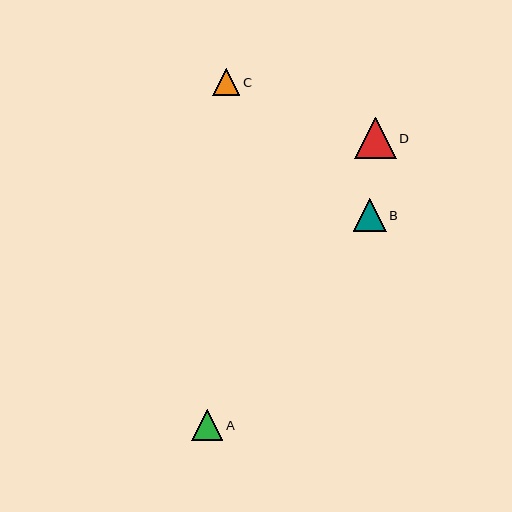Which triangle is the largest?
Triangle D is the largest with a size of approximately 42 pixels.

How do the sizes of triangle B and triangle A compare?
Triangle B and triangle A are approximately the same size.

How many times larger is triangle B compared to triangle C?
Triangle B is approximately 1.2 times the size of triangle C.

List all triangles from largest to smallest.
From largest to smallest: D, B, A, C.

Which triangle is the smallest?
Triangle C is the smallest with a size of approximately 27 pixels.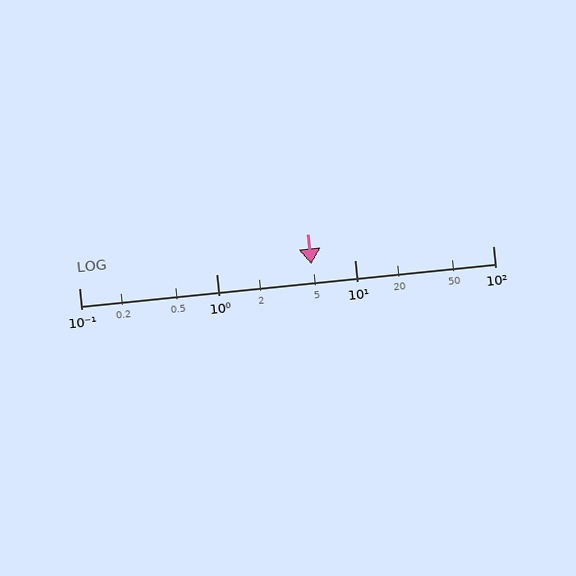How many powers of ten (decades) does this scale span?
The scale spans 3 decades, from 0.1 to 100.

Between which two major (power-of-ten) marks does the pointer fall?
The pointer is between 1 and 10.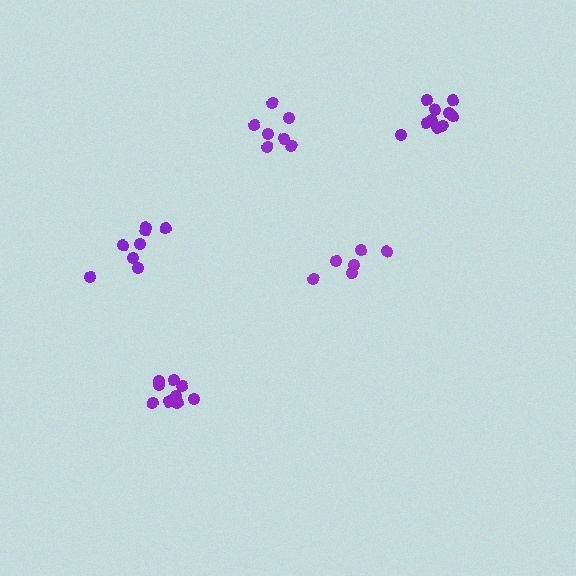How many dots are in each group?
Group 1: 10 dots, Group 2: 8 dots, Group 3: 10 dots, Group 4: 7 dots, Group 5: 6 dots (41 total).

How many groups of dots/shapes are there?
There are 5 groups.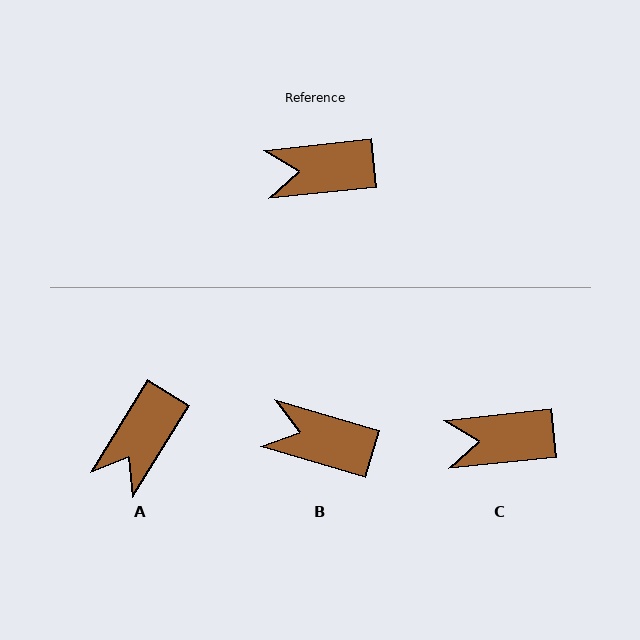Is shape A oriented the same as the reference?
No, it is off by about 53 degrees.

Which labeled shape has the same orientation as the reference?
C.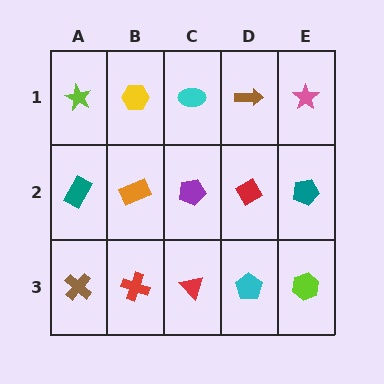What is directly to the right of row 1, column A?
A yellow hexagon.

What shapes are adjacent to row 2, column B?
A yellow hexagon (row 1, column B), a red cross (row 3, column B), a teal rectangle (row 2, column A), a purple pentagon (row 2, column C).